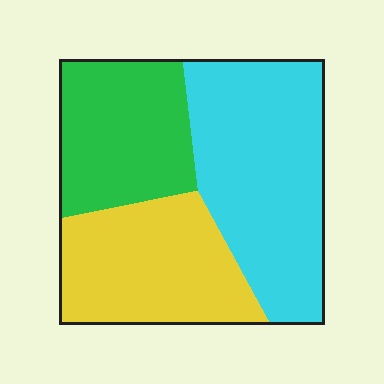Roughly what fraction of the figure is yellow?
Yellow takes up about one third (1/3) of the figure.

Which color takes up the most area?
Cyan, at roughly 40%.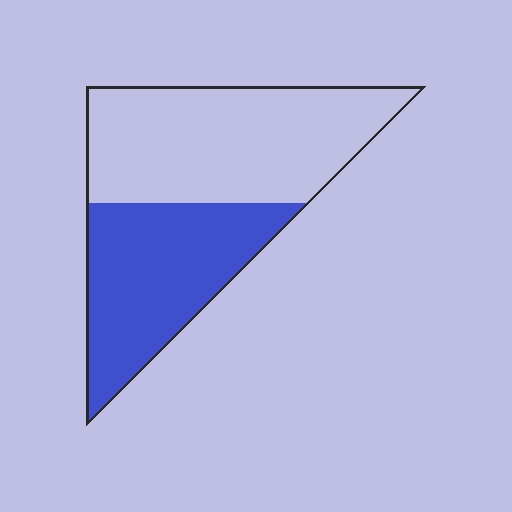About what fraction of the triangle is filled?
About two fifths (2/5).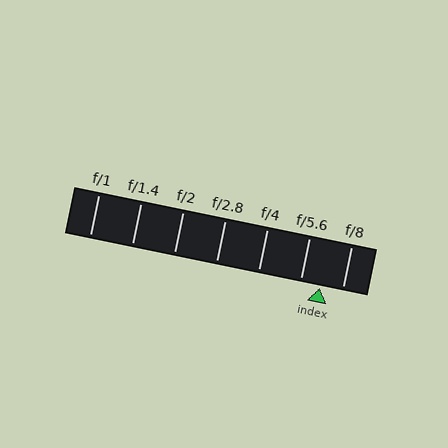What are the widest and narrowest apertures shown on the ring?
The widest aperture shown is f/1 and the narrowest is f/8.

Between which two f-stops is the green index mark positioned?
The index mark is between f/5.6 and f/8.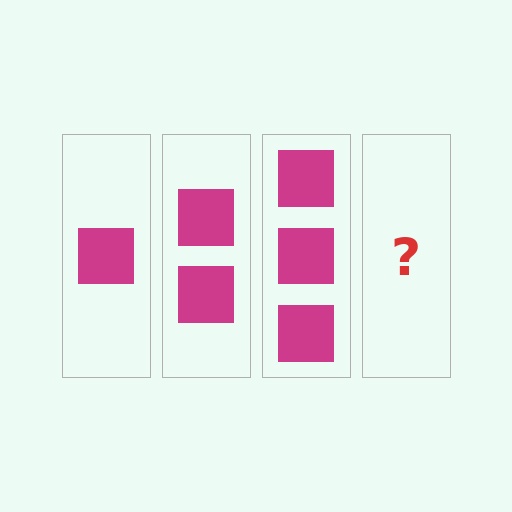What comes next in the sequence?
The next element should be 4 squares.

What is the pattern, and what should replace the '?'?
The pattern is that each step adds one more square. The '?' should be 4 squares.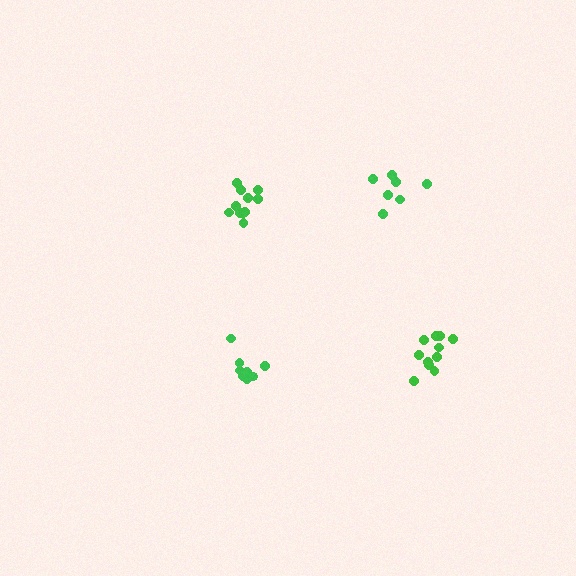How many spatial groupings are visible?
There are 4 spatial groupings.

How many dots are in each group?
Group 1: 8 dots, Group 2: 11 dots, Group 3: 11 dots, Group 4: 7 dots (37 total).